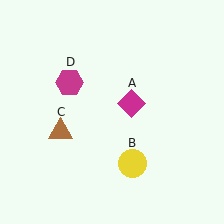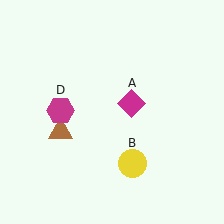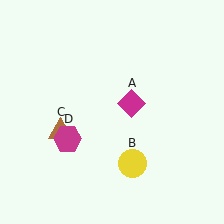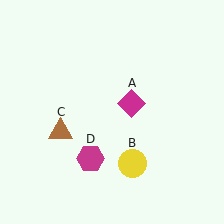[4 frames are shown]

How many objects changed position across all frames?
1 object changed position: magenta hexagon (object D).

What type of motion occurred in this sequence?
The magenta hexagon (object D) rotated counterclockwise around the center of the scene.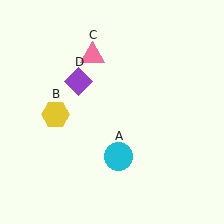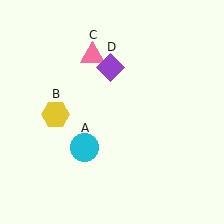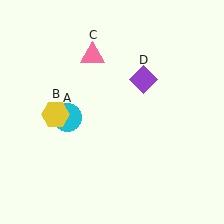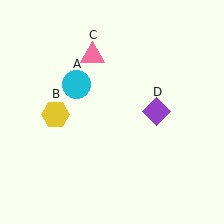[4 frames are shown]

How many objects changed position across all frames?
2 objects changed position: cyan circle (object A), purple diamond (object D).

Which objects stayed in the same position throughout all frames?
Yellow hexagon (object B) and pink triangle (object C) remained stationary.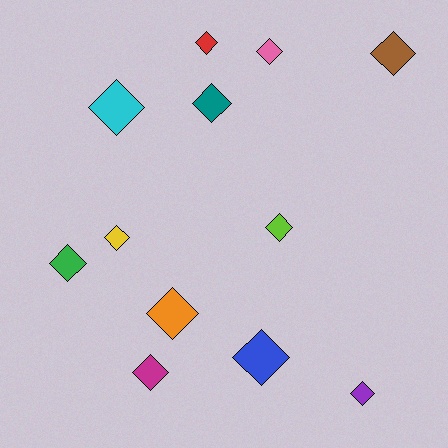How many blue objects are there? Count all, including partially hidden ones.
There is 1 blue object.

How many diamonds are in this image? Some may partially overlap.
There are 12 diamonds.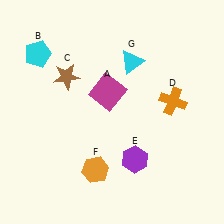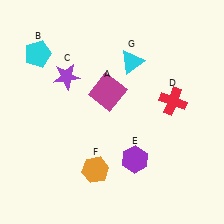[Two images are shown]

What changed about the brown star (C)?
In Image 1, C is brown. In Image 2, it changed to purple.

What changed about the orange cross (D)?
In Image 1, D is orange. In Image 2, it changed to red.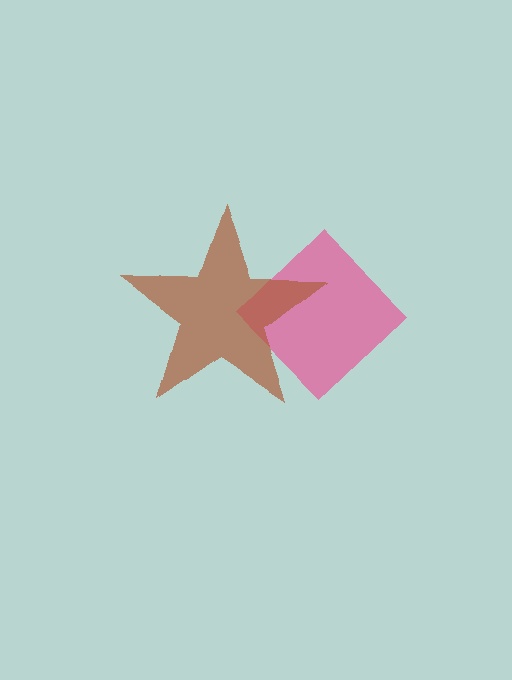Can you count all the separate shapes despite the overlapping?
Yes, there are 2 separate shapes.